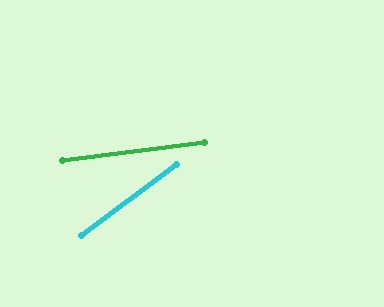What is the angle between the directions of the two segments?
Approximately 29 degrees.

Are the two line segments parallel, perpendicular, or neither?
Neither parallel nor perpendicular — they differ by about 29°.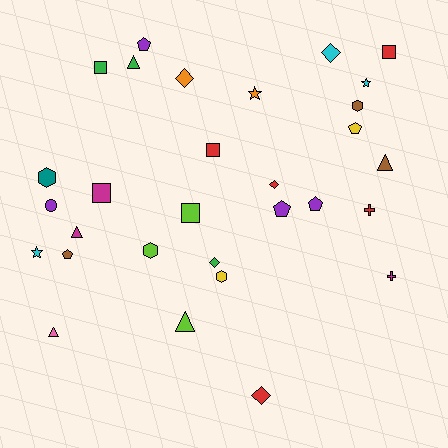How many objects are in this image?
There are 30 objects.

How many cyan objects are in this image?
There are 3 cyan objects.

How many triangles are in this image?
There are 5 triangles.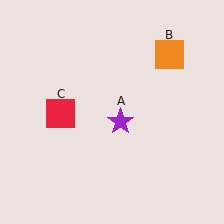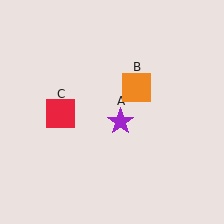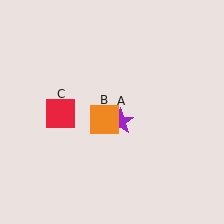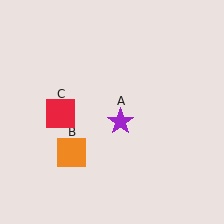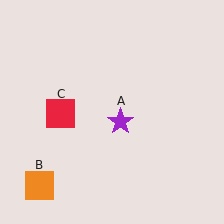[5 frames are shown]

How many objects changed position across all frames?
1 object changed position: orange square (object B).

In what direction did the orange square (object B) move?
The orange square (object B) moved down and to the left.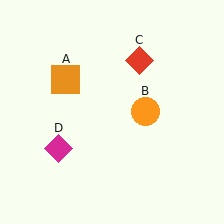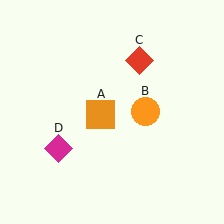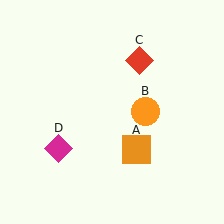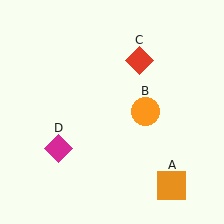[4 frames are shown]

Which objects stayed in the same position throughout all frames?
Orange circle (object B) and red diamond (object C) and magenta diamond (object D) remained stationary.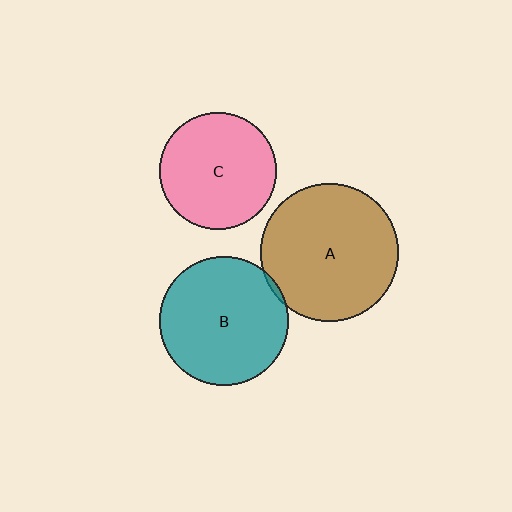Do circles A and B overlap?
Yes.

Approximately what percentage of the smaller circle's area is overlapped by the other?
Approximately 5%.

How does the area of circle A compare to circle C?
Approximately 1.4 times.